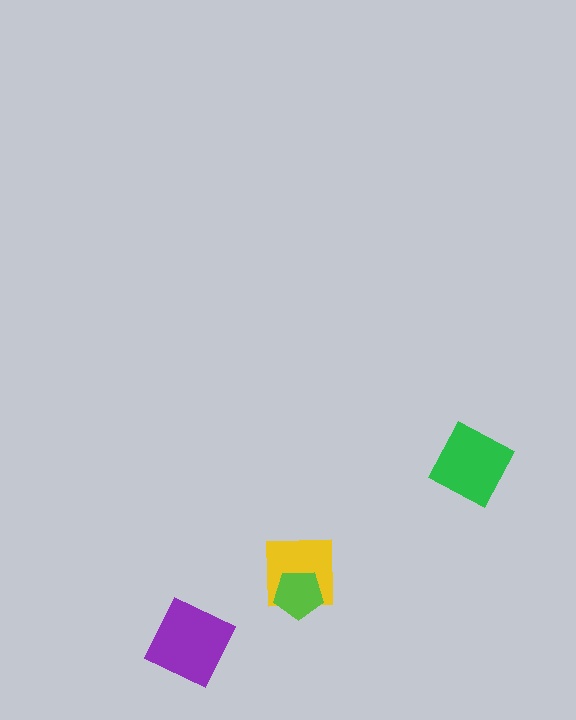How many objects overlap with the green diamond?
0 objects overlap with the green diamond.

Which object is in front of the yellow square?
The lime pentagon is in front of the yellow square.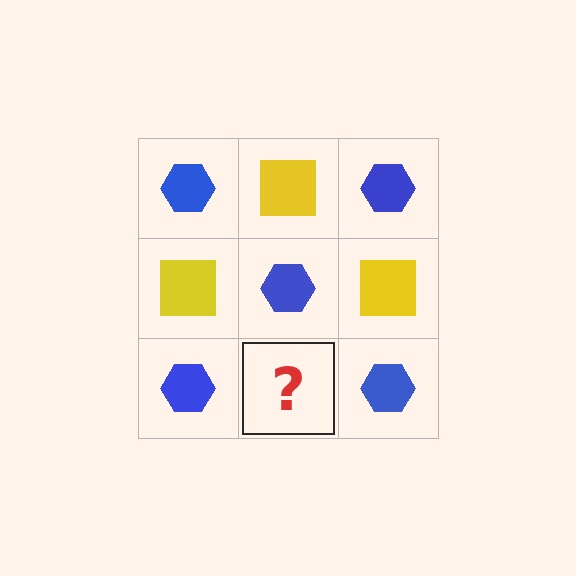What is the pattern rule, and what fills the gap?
The rule is that it alternates blue hexagon and yellow square in a checkerboard pattern. The gap should be filled with a yellow square.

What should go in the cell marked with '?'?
The missing cell should contain a yellow square.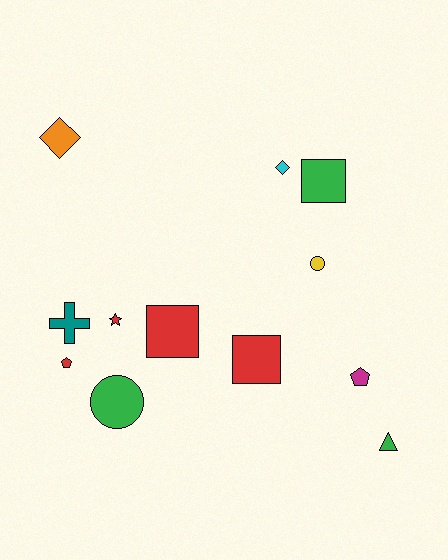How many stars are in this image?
There is 1 star.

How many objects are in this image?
There are 12 objects.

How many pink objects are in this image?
There are no pink objects.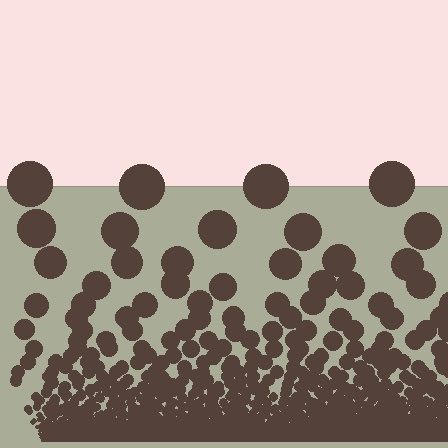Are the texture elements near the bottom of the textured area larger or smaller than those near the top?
Smaller. The gradient is inverted — elements near the bottom are smaller and denser.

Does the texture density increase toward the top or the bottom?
Density increases toward the bottom.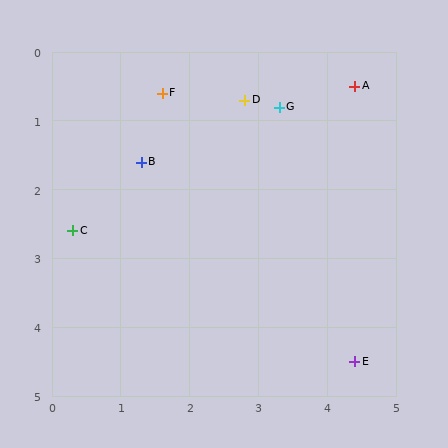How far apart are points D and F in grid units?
Points D and F are about 1.2 grid units apart.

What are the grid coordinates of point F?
Point F is at approximately (1.6, 0.6).